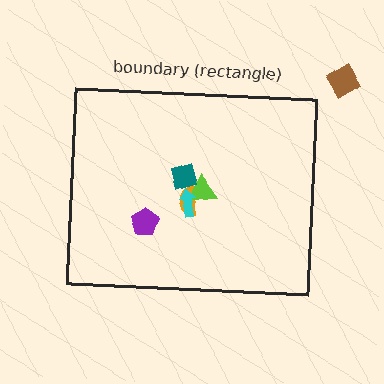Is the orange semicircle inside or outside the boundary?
Inside.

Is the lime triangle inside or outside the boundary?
Inside.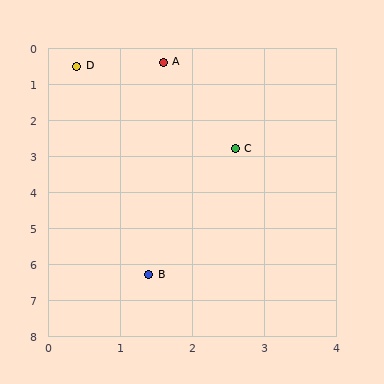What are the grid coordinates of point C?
Point C is at approximately (2.6, 2.8).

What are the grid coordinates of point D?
Point D is at approximately (0.4, 0.5).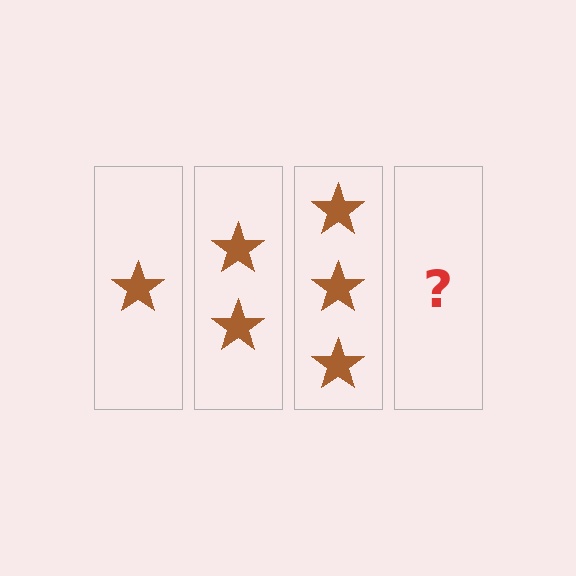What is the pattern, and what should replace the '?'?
The pattern is that each step adds one more star. The '?' should be 4 stars.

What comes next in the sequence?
The next element should be 4 stars.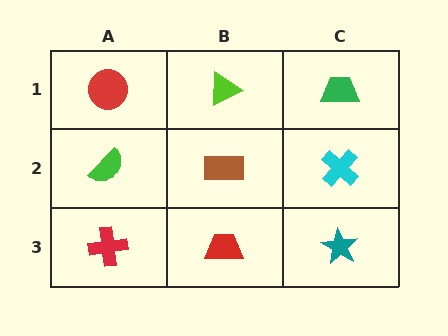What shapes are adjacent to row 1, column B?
A brown rectangle (row 2, column B), a red circle (row 1, column A), a green trapezoid (row 1, column C).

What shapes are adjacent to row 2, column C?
A green trapezoid (row 1, column C), a teal star (row 3, column C), a brown rectangle (row 2, column B).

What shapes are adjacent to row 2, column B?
A lime triangle (row 1, column B), a red trapezoid (row 3, column B), a green semicircle (row 2, column A), a cyan cross (row 2, column C).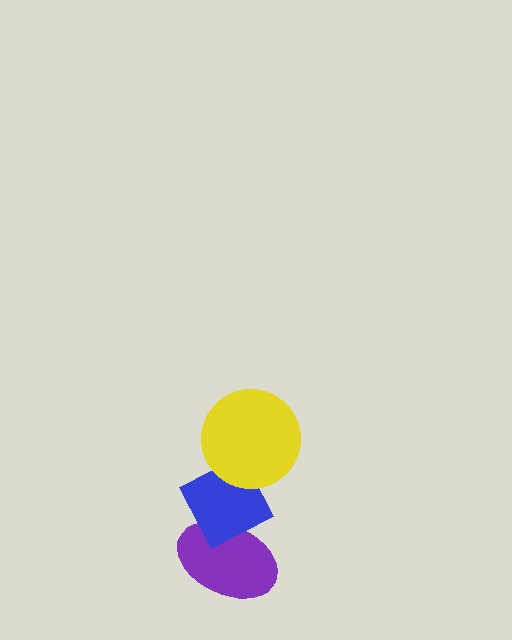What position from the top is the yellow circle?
The yellow circle is 1st from the top.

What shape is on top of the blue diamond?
The yellow circle is on top of the blue diamond.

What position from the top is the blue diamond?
The blue diamond is 2nd from the top.